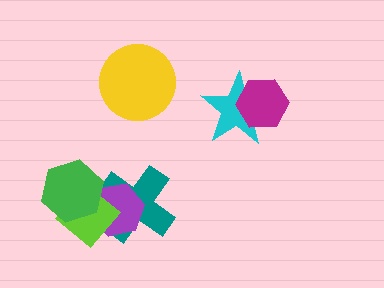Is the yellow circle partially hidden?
No, no other shape covers it.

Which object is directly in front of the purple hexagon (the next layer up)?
The lime diamond is directly in front of the purple hexagon.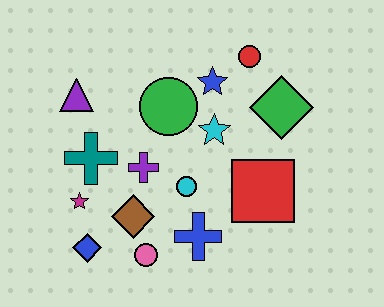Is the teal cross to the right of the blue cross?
No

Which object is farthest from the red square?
The purple triangle is farthest from the red square.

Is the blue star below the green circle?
No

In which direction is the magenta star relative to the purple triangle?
The magenta star is below the purple triangle.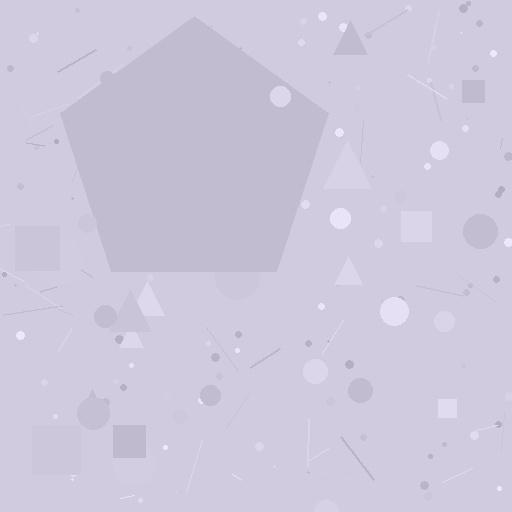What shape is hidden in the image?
A pentagon is hidden in the image.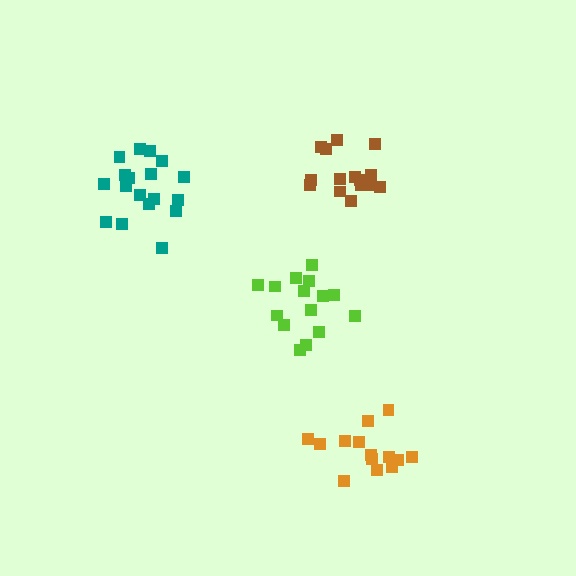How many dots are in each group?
Group 1: 14 dots, Group 2: 15 dots, Group 3: 15 dots, Group 4: 18 dots (62 total).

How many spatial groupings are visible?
There are 4 spatial groupings.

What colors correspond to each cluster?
The clusters are colored: orange, lime, brown, teal.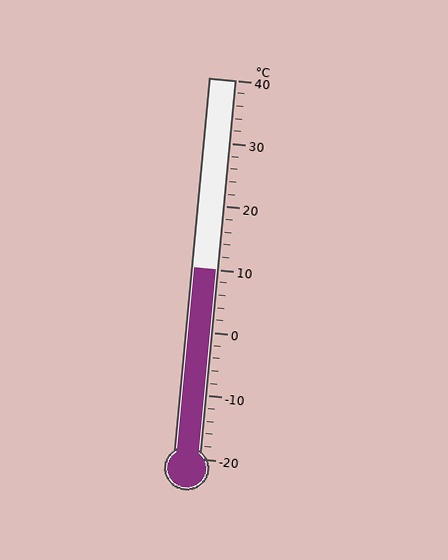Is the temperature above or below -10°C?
The temperature is above -10°C.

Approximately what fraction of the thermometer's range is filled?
The thermometer is filled to approximately 50% of its range.